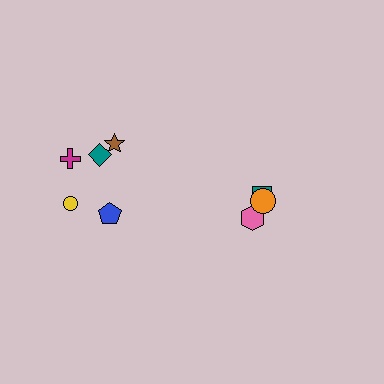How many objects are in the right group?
There are 3 objects.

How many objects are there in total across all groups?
There are 8 objects.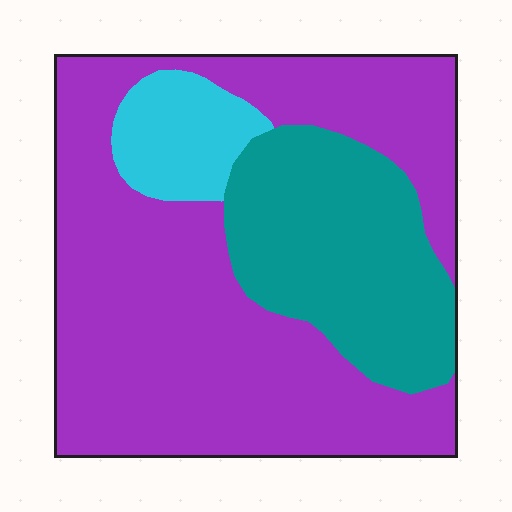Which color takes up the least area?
Cyan, at roughly 10%.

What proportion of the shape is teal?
Teal covers about 25% of the shape.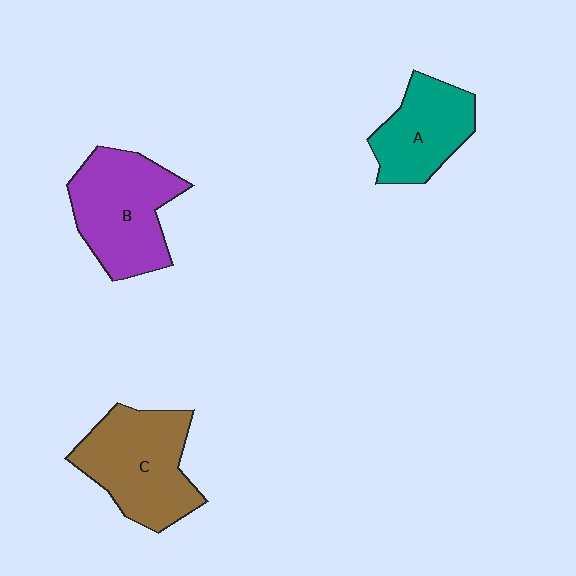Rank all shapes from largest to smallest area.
From largest to smallest: C (brown), B (purple), A (teal).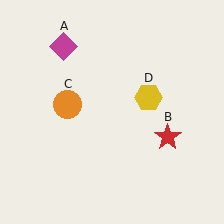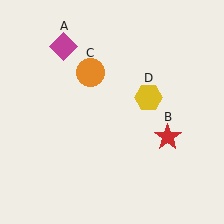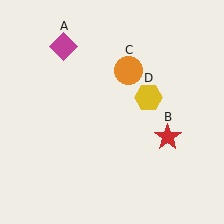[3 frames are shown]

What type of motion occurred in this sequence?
The orange circle (object C) rotated clockwise around the center of the scene.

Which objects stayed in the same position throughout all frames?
Magenta diamond (object A) and red star (object B) and yellow hexagon (object D) remained stationary.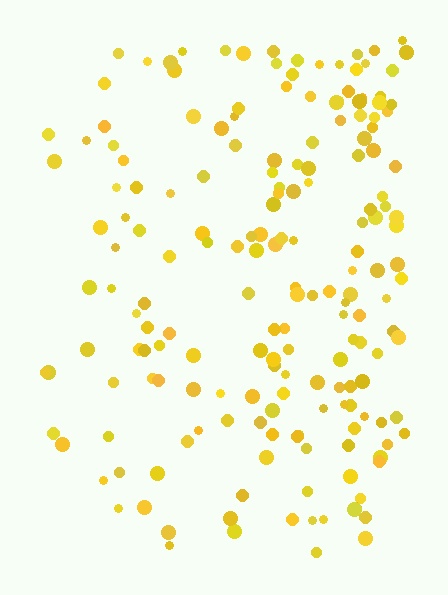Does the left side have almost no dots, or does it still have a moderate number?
Still a moderate number, just noticeably fewer than the right.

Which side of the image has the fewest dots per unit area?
The left.